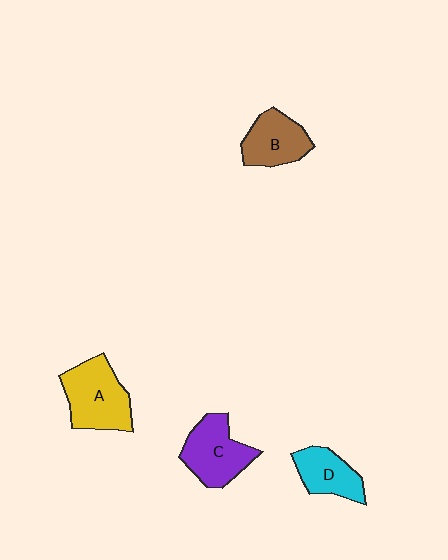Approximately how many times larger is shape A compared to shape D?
Approximately 1.5 times.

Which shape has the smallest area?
Shape D (cyan).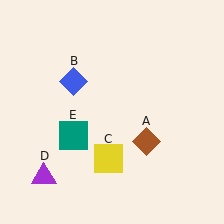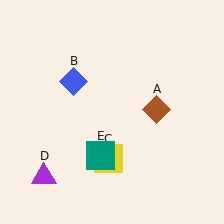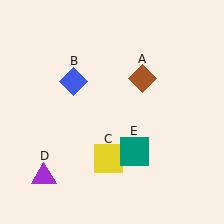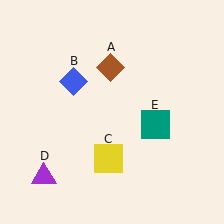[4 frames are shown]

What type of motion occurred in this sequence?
The brown diamond (object A), teal square (object E) rotated counterclockwise around the center of the scene.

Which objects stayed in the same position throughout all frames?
Blue diamond (object B) and yellow square (object C) and purple triangle (object D) remained stationary.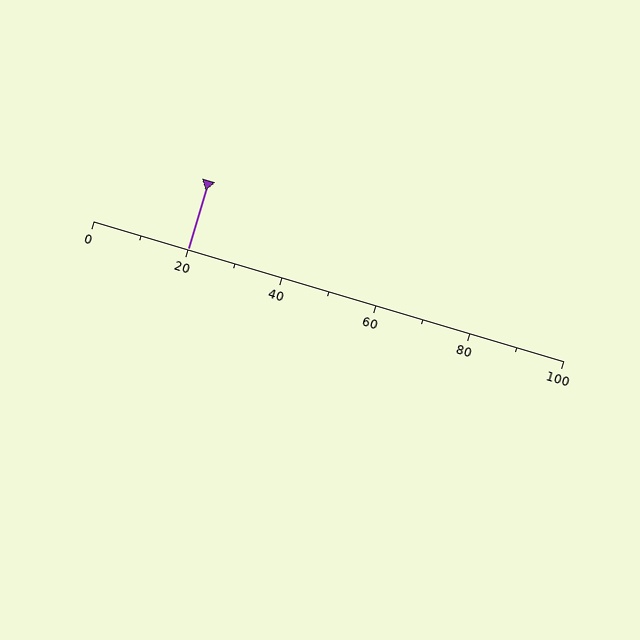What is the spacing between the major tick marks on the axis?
The major ticks are spaced 20 apart.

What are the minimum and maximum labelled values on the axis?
The axis runs from 0 to 100.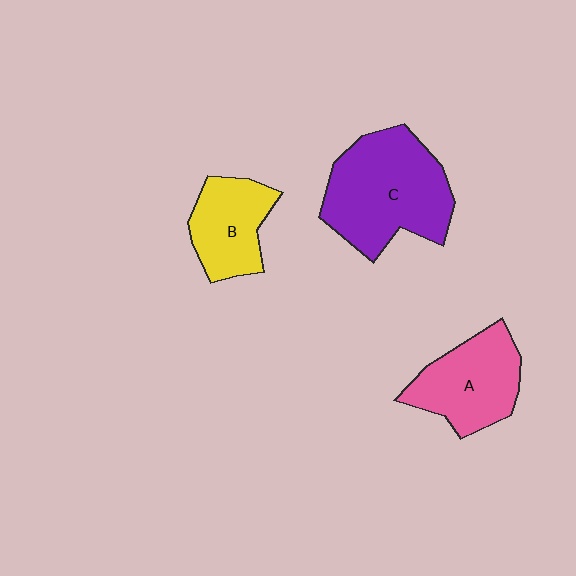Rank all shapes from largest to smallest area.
From largest to smallest: C (purple), A (pink), B (yellow).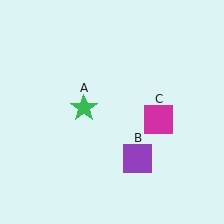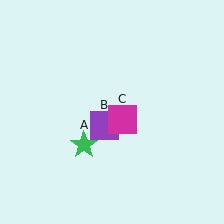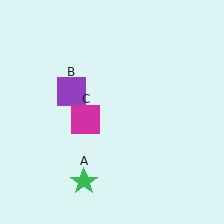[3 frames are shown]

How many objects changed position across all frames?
3 objects changed position: green star (object A), purple square (object B), magenta square (object C).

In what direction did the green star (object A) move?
The green star (object A) moved down.